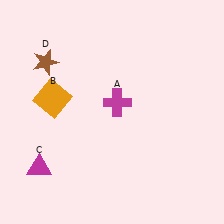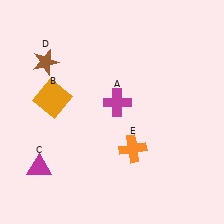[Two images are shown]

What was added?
An orange cross (E) was added in Image 2.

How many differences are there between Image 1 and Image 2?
There is 1 difference between the two images.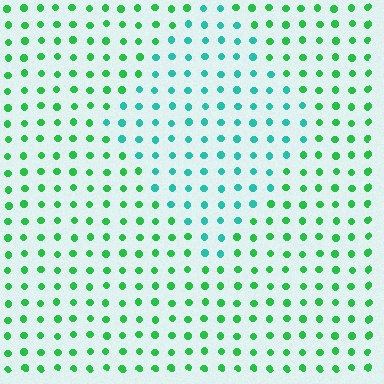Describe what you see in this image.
The image is filled with small green elements in a uniform arrangement. A diamond-shaped region is visible where the elements are tinted to a slightly different hue, forming a subtle color boundary.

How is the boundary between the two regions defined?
The boundary is defined purely by a slight shift in hue (about 39 degrees). Spacing, size, and orientation are identical on both sides.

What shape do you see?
I see a diamond.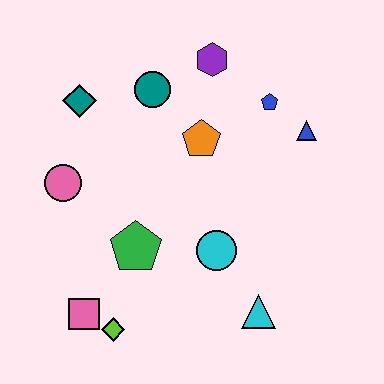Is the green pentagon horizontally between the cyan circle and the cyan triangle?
No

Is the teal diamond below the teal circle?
Yes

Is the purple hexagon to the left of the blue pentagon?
Yes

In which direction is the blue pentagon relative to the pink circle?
The blue pentagon is to the right of the pink circle.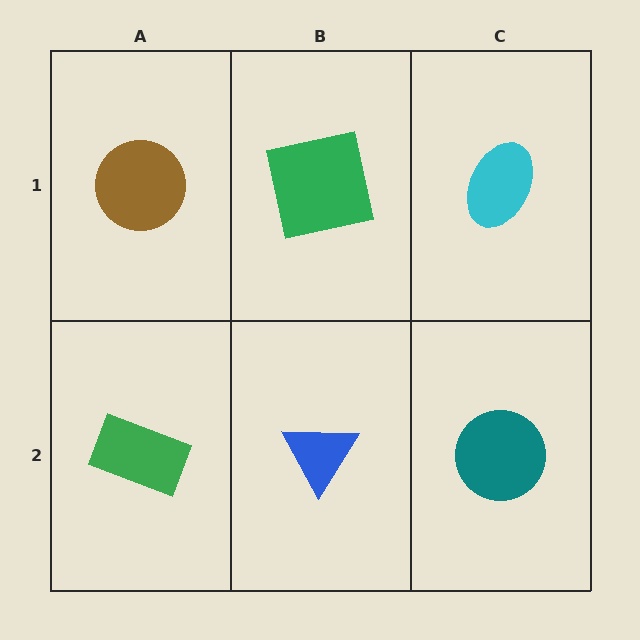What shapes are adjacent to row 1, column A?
A green rectangle (row 2, column A), a green square (row 1, column B).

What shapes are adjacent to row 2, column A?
A brown circle (row 1, column A), a blue triangle (row 2, column B).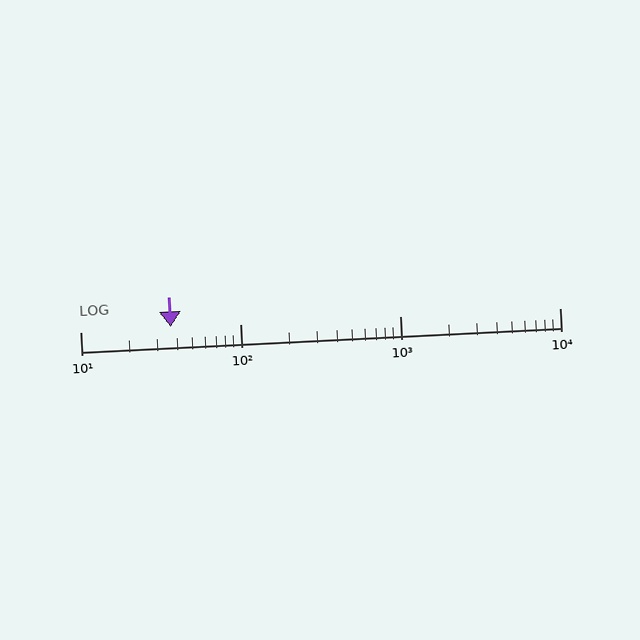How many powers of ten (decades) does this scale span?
The scale spans 3 decades, from 10 to 10000.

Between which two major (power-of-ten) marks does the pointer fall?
The pointer is between 10 and 100.